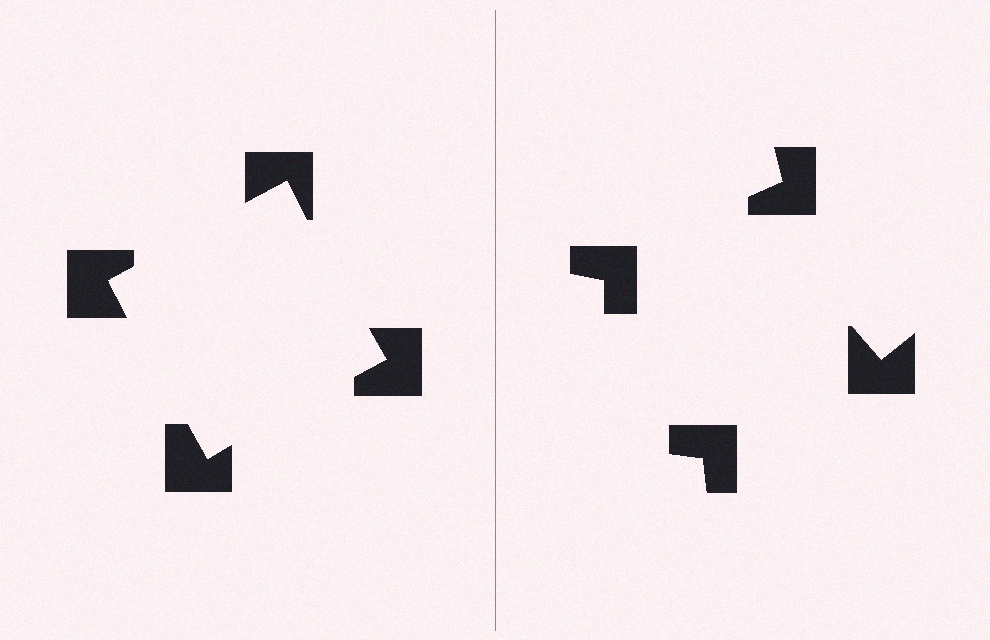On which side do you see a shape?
An illusory square appears on the left side. On the right side the wedge cuts are rotated, so no coherent shape forms.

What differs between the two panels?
The notched squares are positioned identically on both sides; only the wedge orientations differ. On the left they align to a square; on the right they are misaligned.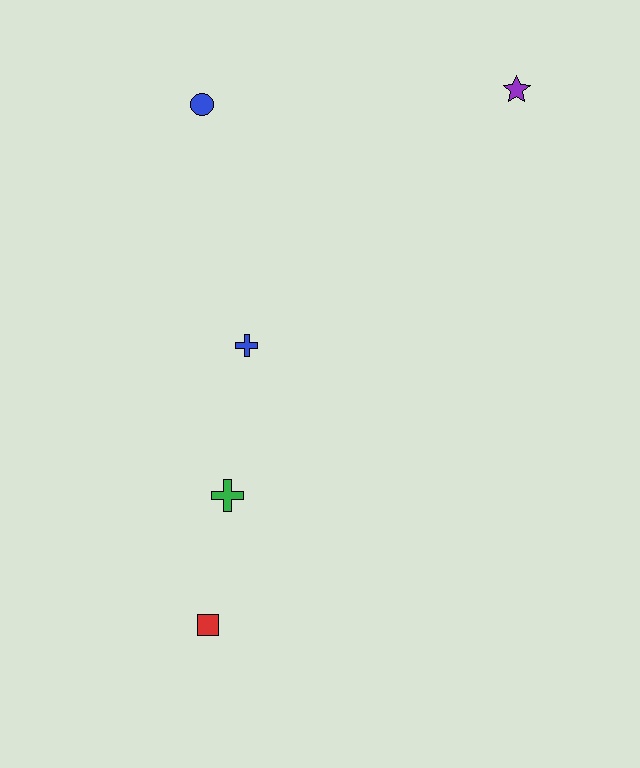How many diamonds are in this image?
There are no diamonds.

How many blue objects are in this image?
There are 2 blue objects.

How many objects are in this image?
There are 5 objects.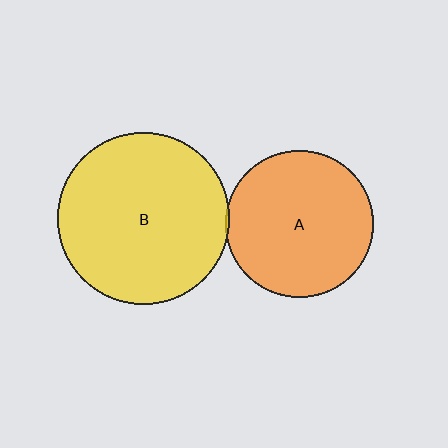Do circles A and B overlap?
Yes.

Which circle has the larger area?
Circle B (yellow).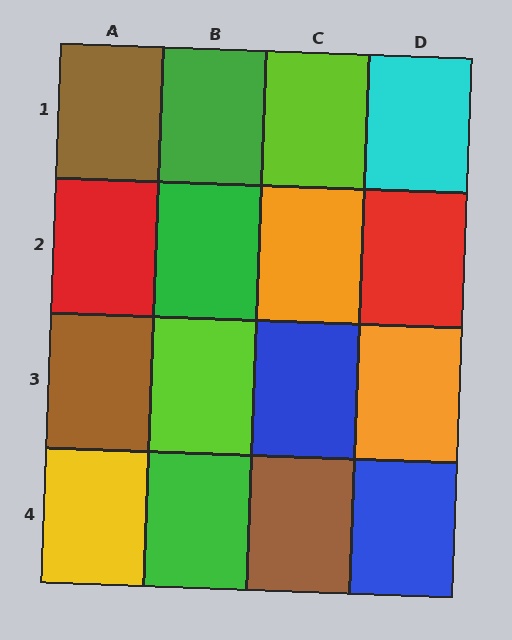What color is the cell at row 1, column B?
Green.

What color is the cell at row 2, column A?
Red.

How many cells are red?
2 cells are red.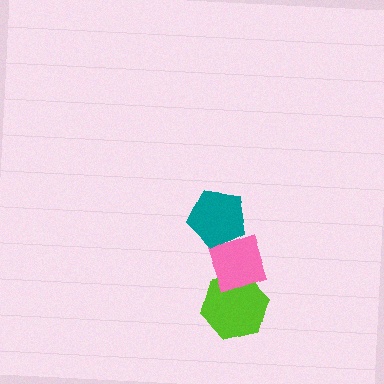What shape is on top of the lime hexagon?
The pink diamond is on top of the lime hexagon.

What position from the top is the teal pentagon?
The teal pentagon is 1st from the top.